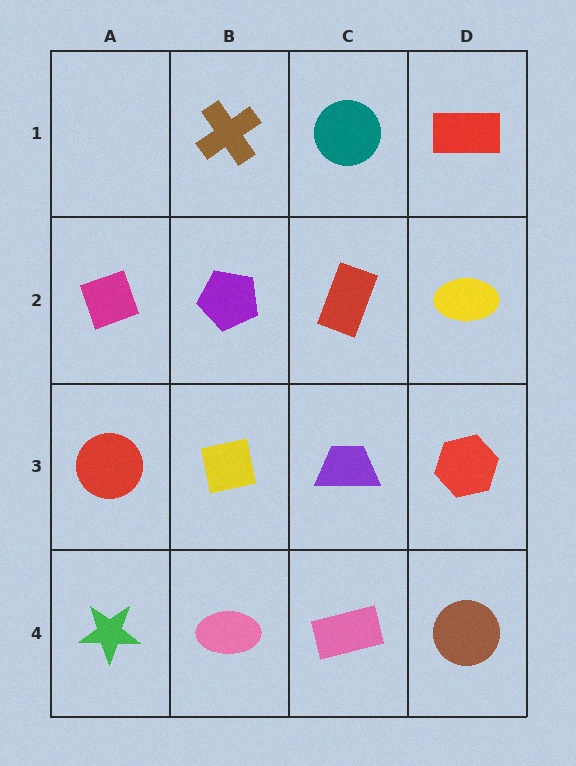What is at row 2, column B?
A purple pentagon.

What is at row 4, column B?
A pink ellipse.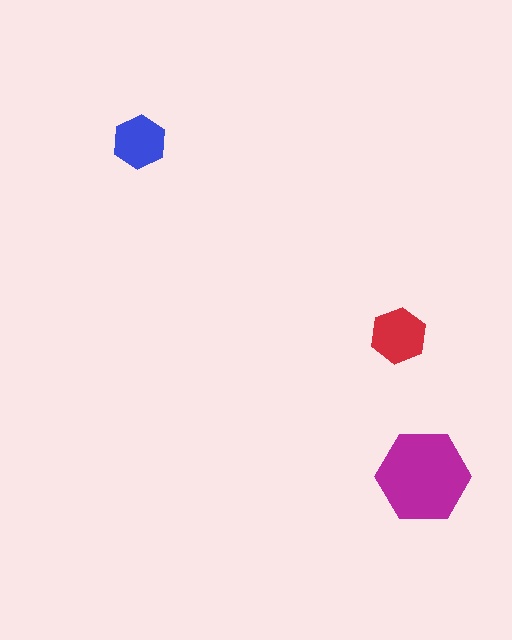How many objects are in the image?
There are 3 objects in the image.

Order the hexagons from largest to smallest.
the magenta one, the red one, the blue one.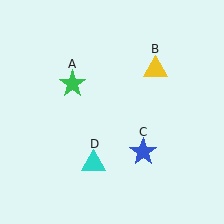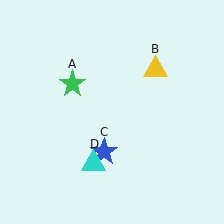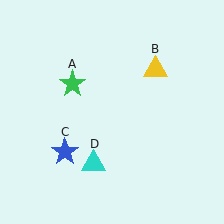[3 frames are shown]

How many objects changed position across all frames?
1 object changed position: blue star (object C).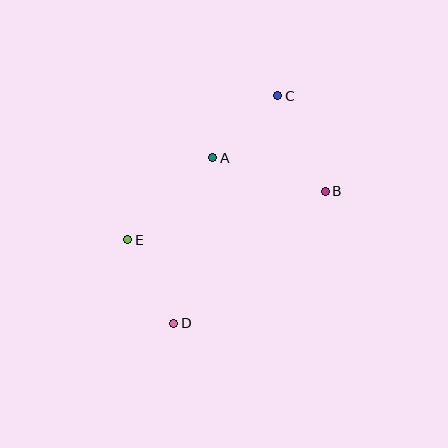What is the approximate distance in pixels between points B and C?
The distance between B and C is approximately 107 pixels.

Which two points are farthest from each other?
Points C and D are farthest from each other.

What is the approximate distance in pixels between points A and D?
The distance between A and D is approximately 170 pixels.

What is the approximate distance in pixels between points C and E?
The distance between C and E is approximately 208 pixels.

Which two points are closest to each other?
Points A and C are closest to each other.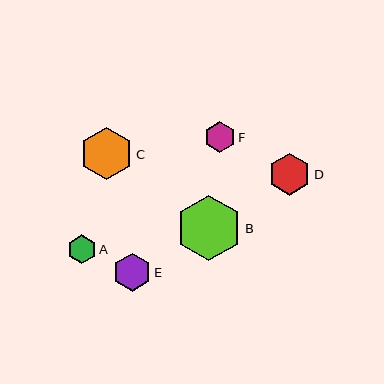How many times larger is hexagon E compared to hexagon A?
Hexagon E is approximately 1.3 times the size of hexagon A.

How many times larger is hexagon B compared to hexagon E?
Hexagon B is approximately 1.7 times the size of hexagon E.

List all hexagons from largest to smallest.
From largest to smallest: B, C, D, E, F, A.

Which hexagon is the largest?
Hexagon B is the largest with a size of approximately 66 pixels.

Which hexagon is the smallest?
Hexagon A is the smallest with a size of approximately 28 pixels.